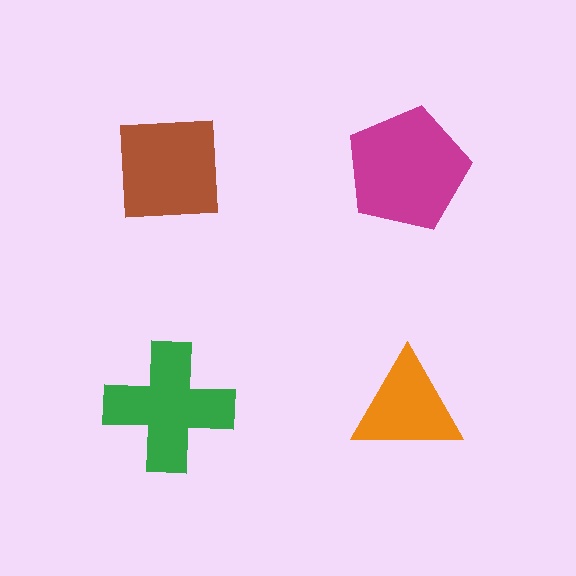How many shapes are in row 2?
2 shapes.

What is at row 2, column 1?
A green cross.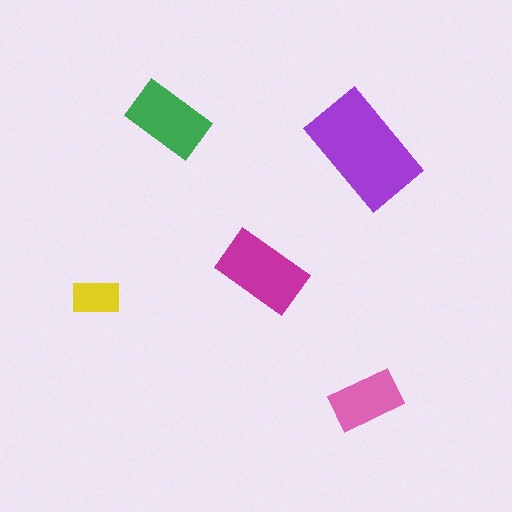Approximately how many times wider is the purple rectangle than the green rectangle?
About 1.5 times wider.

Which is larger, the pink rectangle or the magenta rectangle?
The magenta one.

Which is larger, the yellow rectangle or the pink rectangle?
The pink one.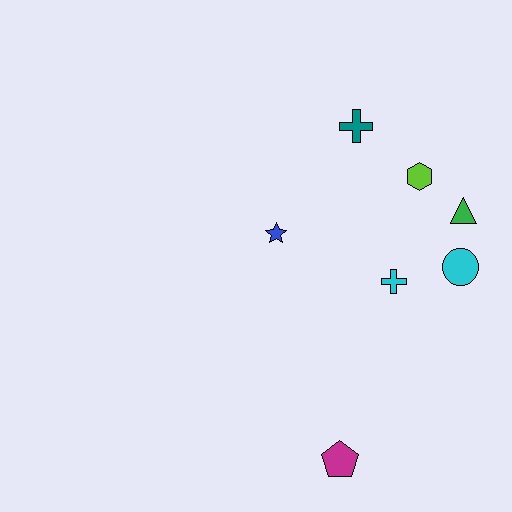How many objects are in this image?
There are 7 objects.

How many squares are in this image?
There are no squares.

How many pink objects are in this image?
There are no pink objects.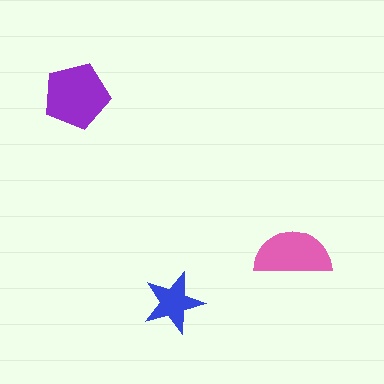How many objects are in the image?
There are 3 objects in the image.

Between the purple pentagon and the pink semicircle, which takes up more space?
The purple pentagon.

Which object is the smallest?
The blue star.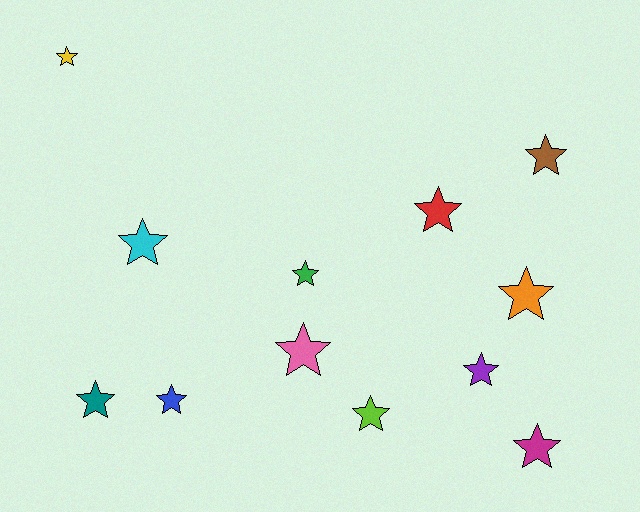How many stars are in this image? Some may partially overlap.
There are 12 stars.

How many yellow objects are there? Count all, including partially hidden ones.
There is 1 yellow object.